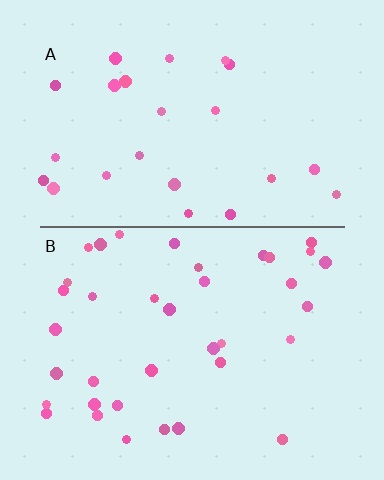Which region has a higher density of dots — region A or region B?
B (the bottom).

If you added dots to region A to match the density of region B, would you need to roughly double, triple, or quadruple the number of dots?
Approximately double.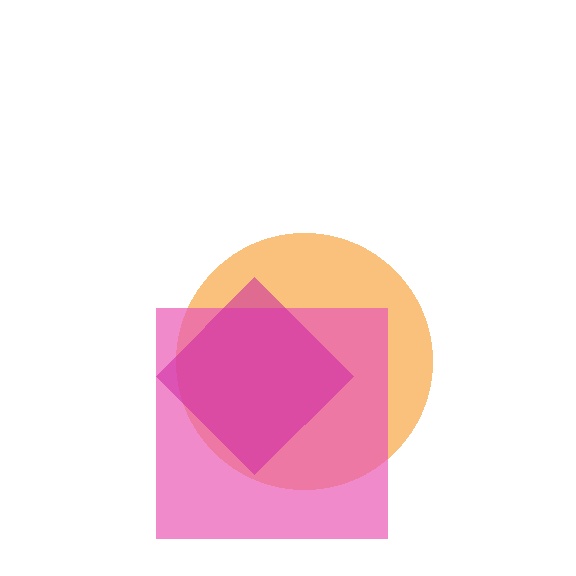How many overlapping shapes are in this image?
There are 3 overlapping shapes in the image.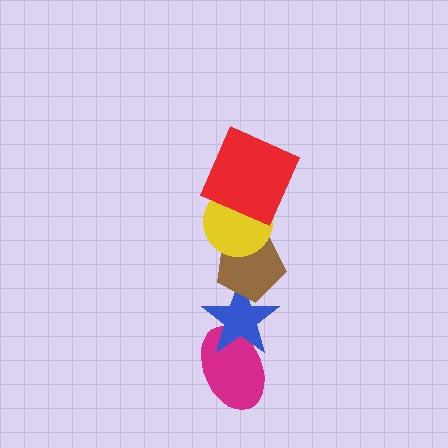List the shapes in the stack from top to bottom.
From top to bottom: the red square, the yellow circle, the brown pentagon, the blue star, the magenta ellipse.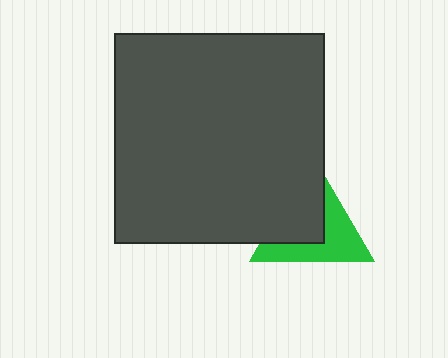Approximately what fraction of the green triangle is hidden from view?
Roughly 51% of the green triangle is hidden behind the dark gray square.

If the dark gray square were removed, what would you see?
You would see the complete green triangle.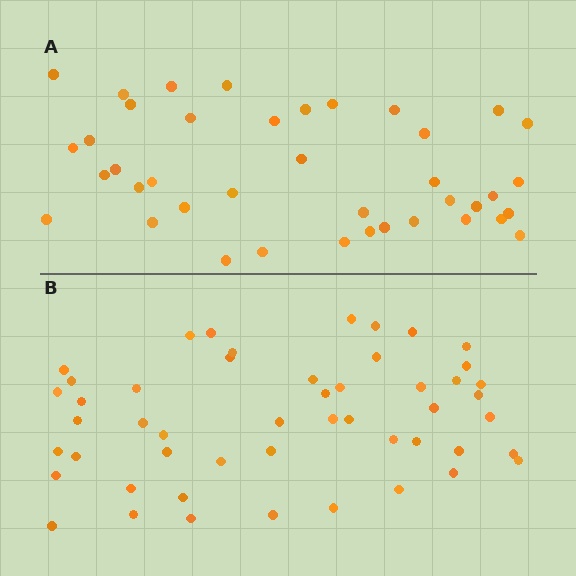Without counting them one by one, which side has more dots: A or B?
Region B (the bottom region) has more dots.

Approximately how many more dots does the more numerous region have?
Region B has roughly 10 or so more dots than region A.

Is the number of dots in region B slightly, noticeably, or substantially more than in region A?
Region B has noticeably more, but not dramatically so. The ratio is roughly 1.2 to 1.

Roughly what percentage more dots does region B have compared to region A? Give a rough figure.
About 25% more.